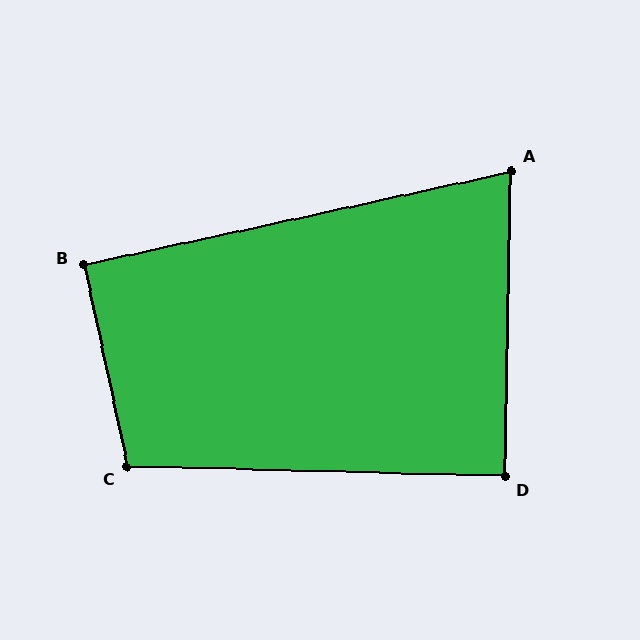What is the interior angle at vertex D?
Approximately 90 degrees (approximately right).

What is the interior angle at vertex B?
Approximately 90 degrees (approximately right).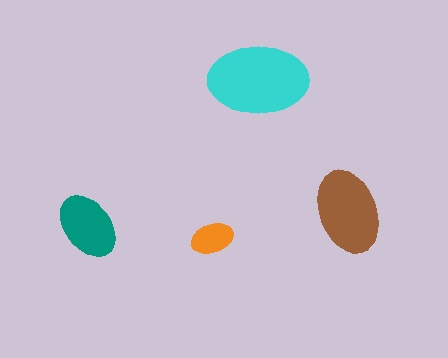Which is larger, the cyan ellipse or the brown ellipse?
The cyan one.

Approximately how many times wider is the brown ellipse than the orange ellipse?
About 2 times wider.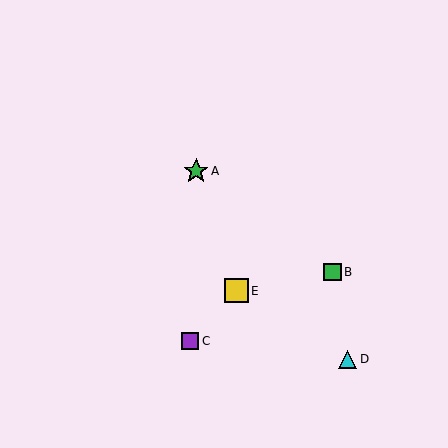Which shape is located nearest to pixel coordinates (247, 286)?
The yellow square (labeled E) at (236, 291) is nearest to that location.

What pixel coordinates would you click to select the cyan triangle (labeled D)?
Click at (348, 359) to select the cyan triangle D.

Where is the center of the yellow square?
The center of the yellow square is at (236, 291).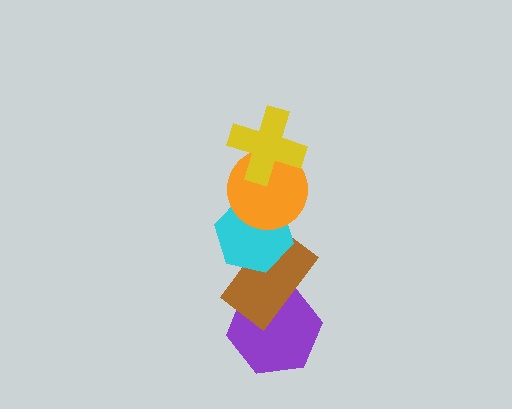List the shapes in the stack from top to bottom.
From top to bottom: the yellow cross, the orange circle, the cyan hexagon, the brown rectangle, the purple hexagon.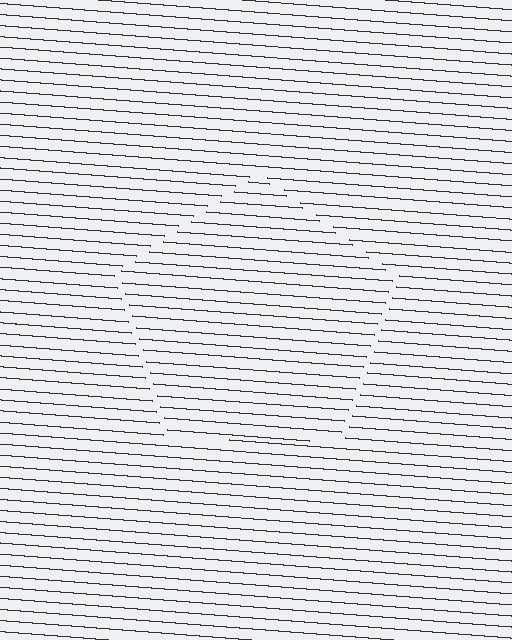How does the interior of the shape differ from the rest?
The interior of the shape contains the same grating, shifted by half a period — the contour is defined by the phase discontinuity where line-ends from the inner and outer gratings abut.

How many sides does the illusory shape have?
5 sides — the line-ends trace a pentagon.